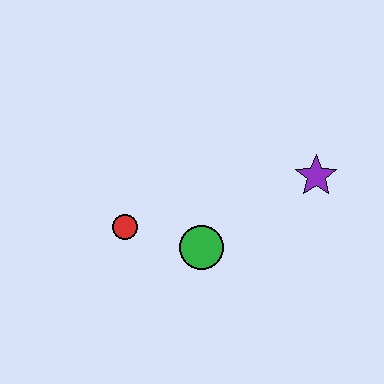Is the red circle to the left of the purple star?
Yes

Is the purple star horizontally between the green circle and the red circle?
No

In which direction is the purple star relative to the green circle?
The purple star is to the right of the green circle.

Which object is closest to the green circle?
The red circle is closest to the green circle.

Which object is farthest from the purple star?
The red circle is farthest from the purple star.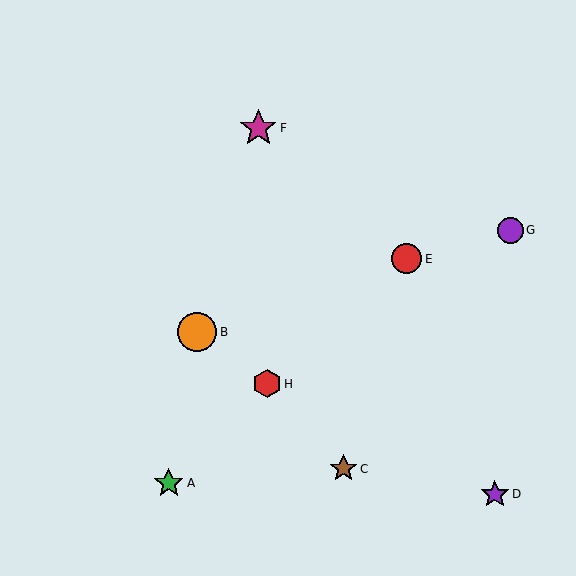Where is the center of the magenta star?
The center of the magenta star is at (258, 128).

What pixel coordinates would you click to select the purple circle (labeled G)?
Click at (510, 230) to select the purple circle G.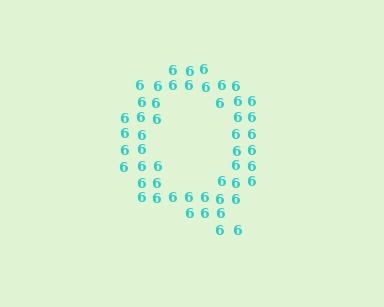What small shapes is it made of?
It is made of small digit 6's.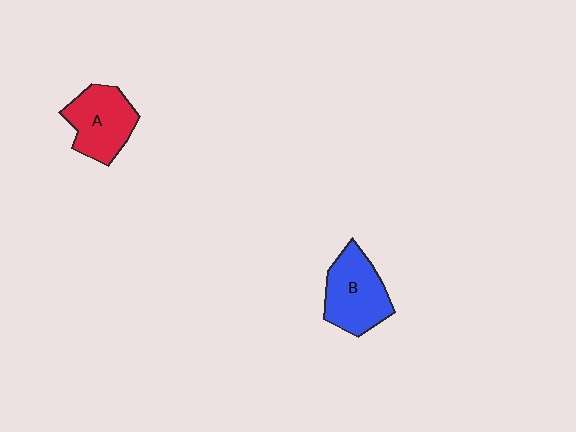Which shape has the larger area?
Shape B (blue).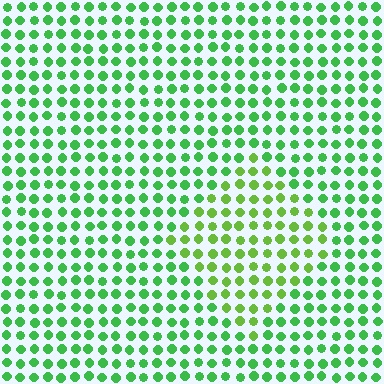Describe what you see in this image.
The image is filled with small green elements in a uniform arrangement. A diamond-shaped region is visible where the elements are tinted to a slightly different hue, forming a subtle color boundary.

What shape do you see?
I see a diamond.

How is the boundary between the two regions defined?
The boundary is defined purely by a slight shift in hue (about 28 degrees). Spacing, size, and orientation are identical on both sides.